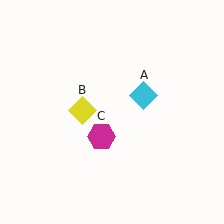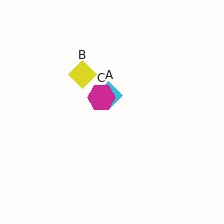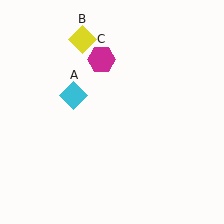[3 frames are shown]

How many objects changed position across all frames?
3 objects changed position: cyan diamond (object A), yellow diamond (object B), magenta hexagon (object C).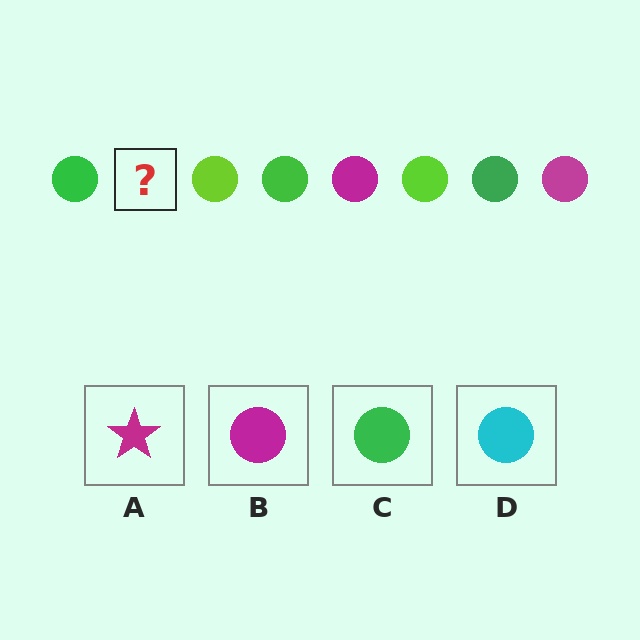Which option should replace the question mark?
Option B.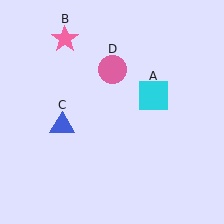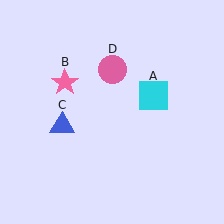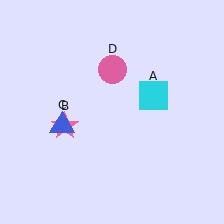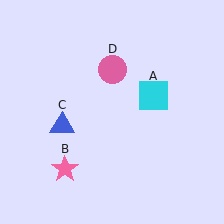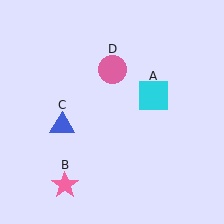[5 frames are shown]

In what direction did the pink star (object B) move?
The pink star (object B) moved down.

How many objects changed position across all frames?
1 object changed position: pink star (object B).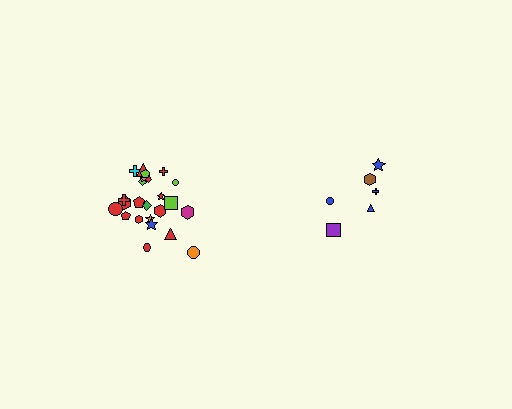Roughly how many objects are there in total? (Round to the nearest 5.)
Roughly 30 objects in total.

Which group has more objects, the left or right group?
The left group.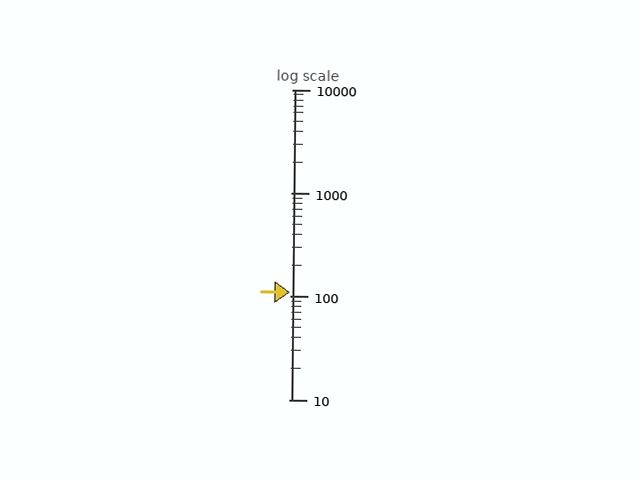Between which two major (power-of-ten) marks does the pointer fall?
The pointer is between 100 and 1000.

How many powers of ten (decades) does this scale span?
The scale spans 3 decades, from 10 to 10000.